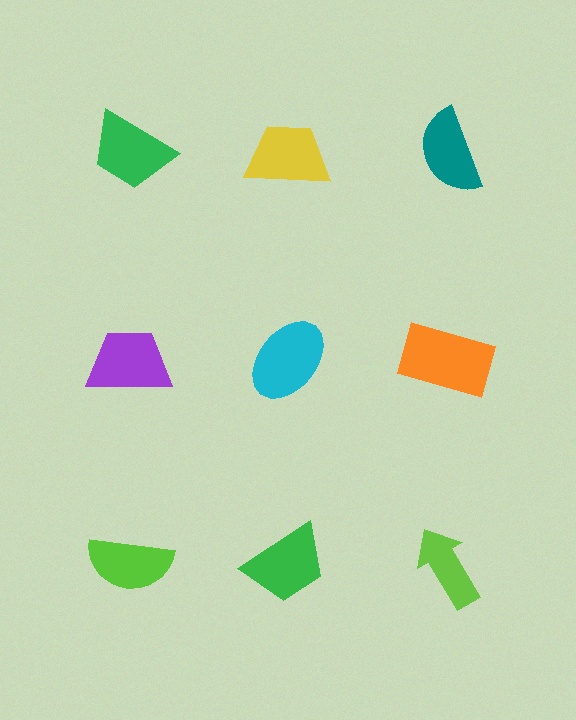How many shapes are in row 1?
3 shapes.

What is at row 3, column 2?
A green trapezoid.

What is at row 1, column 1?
A green trapezoid.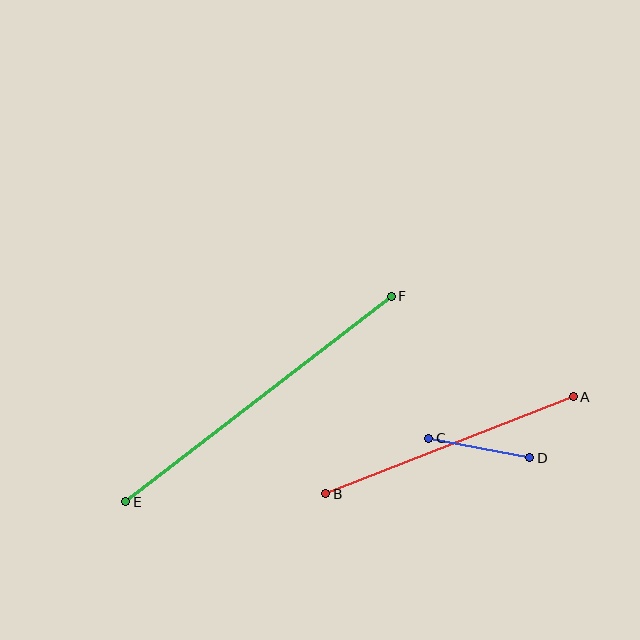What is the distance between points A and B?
The distance is approximately 265 pixels.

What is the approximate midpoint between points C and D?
The midpoint is at approximately (479, 448) pixels.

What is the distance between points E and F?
The distance is approximately 336 pixels.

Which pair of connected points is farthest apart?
Points E and F are farthest apart.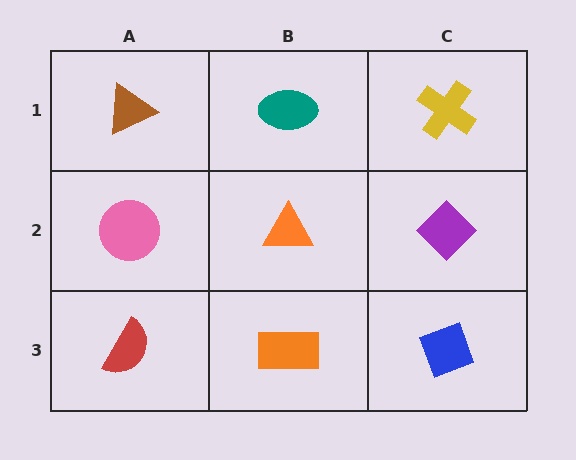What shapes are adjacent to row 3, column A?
A pink circle (row 2, column A), an orange rectangle (row 3, column B).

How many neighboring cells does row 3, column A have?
2.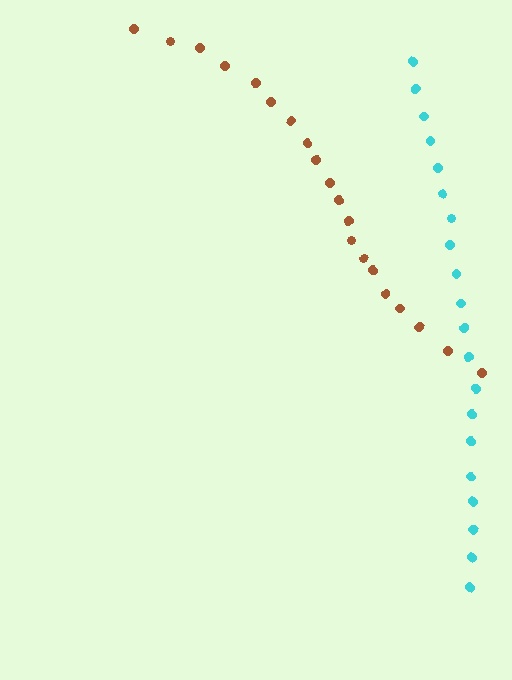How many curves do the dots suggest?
There are 2 distinct paths.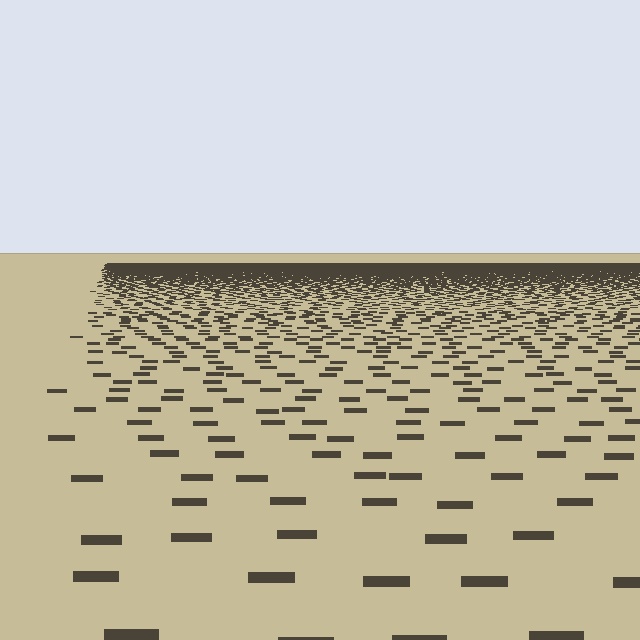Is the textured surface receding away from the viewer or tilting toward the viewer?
The surface is receding away from the viewer. Texture elements get smaller and denser toward the top.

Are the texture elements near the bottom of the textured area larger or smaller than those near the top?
Larger. Near the bottom, elements are closer to the viewer and appear at a bigger on-screen size.